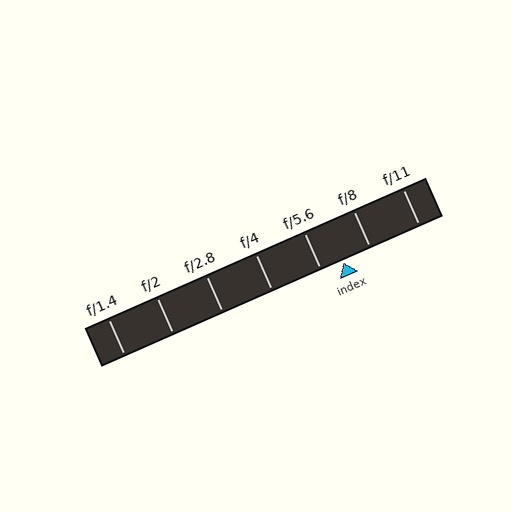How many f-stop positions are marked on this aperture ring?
There are 7 f-stop positions marked.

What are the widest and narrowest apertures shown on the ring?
The widest aperture shown is f/1.4 and the narrowest is f/11.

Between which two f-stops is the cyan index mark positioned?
The index mark is between f/5.6 and f/8.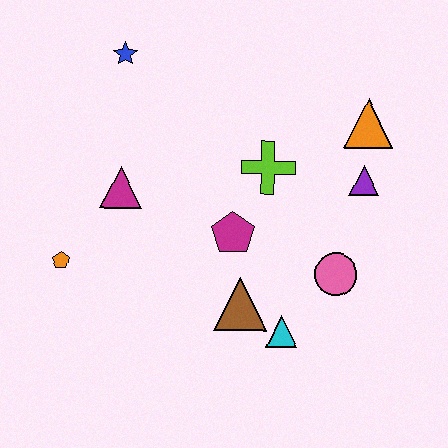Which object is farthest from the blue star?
The cyan triangle is farthest from the blue star.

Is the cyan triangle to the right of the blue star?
Yes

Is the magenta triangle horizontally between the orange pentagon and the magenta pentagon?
Yes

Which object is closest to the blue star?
The magenta triangle is closest to the blue star.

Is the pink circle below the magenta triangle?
Yes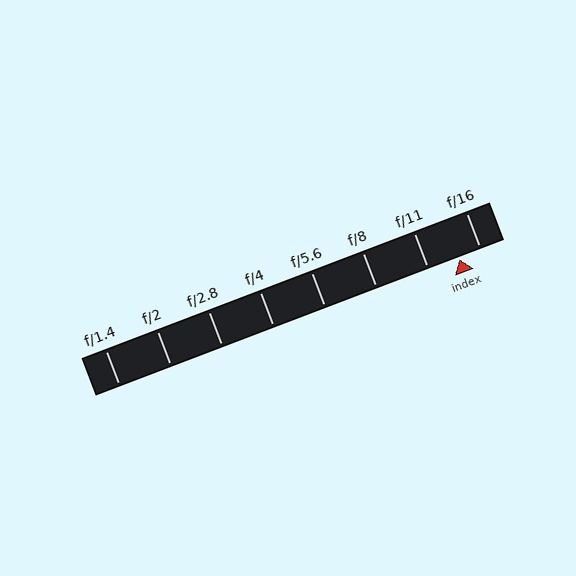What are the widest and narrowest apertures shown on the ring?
The widest aperture shown is f/1.4 and the narrowest is f/16.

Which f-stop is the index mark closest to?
The index mark is closest to f/16.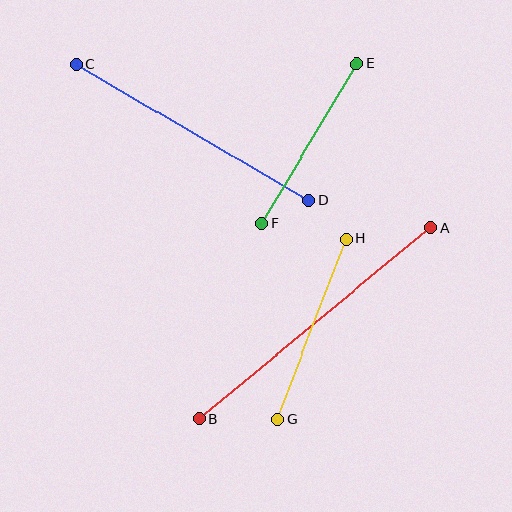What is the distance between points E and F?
The distance is approximately 186 pixels.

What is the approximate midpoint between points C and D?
The midpoint is at approximately (192, 132) pixels.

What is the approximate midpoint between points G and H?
The midpoint is at approximately (312, 329) pixels.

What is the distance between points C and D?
The distance is approximately 269 pixels.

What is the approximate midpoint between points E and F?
The midpoint is at approximately (309, 143) pixels.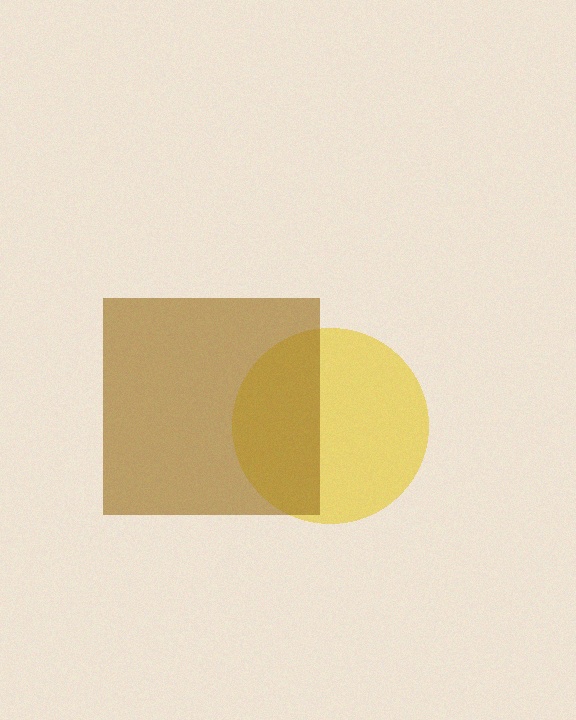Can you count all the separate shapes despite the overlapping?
Yes, there are 2 separate shapes.